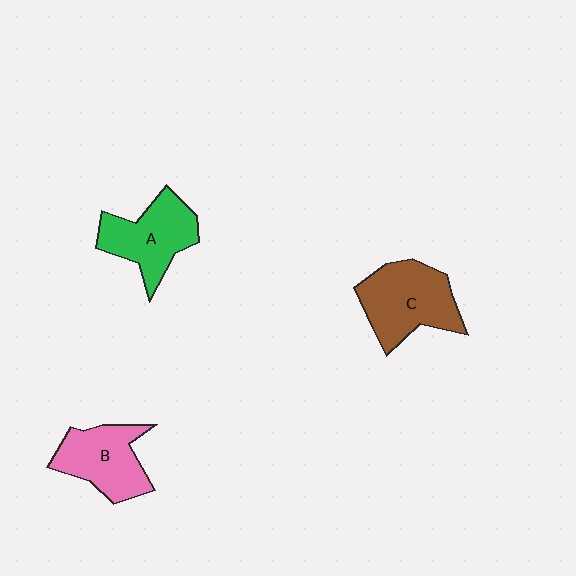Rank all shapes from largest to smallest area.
From largest to smallest: C (brown), A (green), B (pink).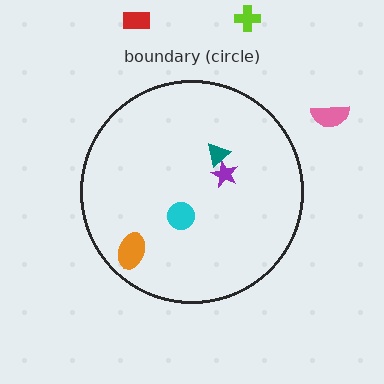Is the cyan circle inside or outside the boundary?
Inside.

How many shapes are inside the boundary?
4 inside, 3 outside.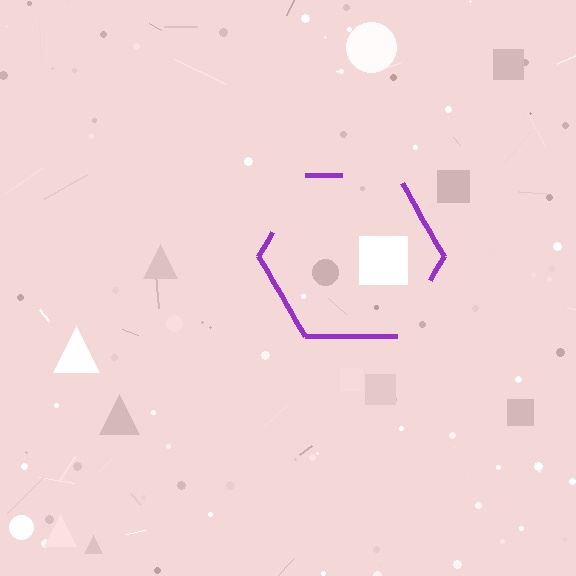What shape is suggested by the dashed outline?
The dashed outline suggests a hexagon.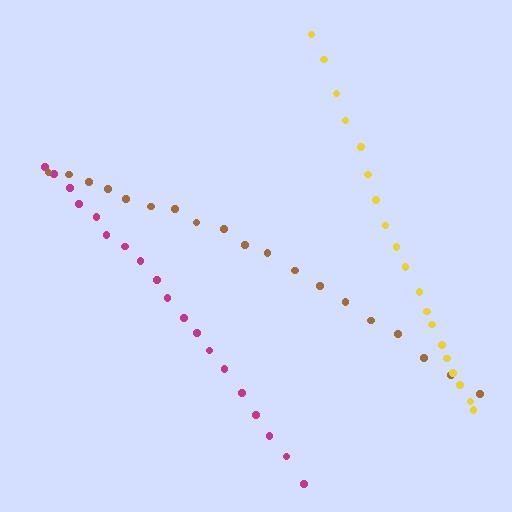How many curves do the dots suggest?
There are 3 distinct paths.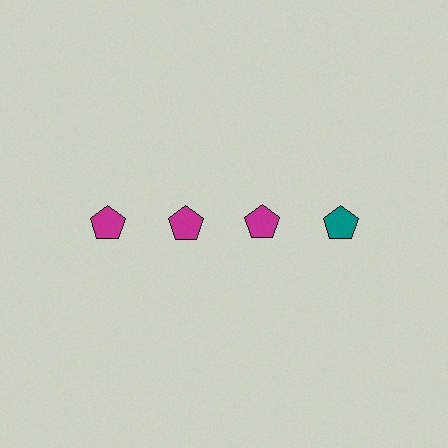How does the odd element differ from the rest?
It has a different color: teal instead of magenta.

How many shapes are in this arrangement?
There are 4 shapes arranged in a grid pattern.